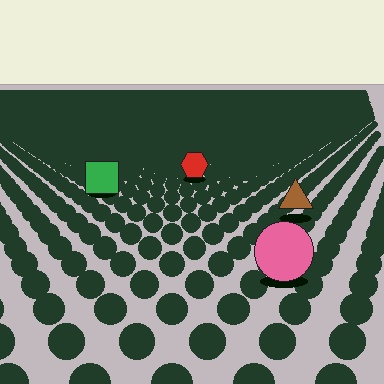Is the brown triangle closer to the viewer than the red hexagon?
Yes. The brown triangle is closer — you can tell from the texture gradient: the ground texture is coarser near it.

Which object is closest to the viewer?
The pink circle is closest. The texture marks near it are larger and more spread out.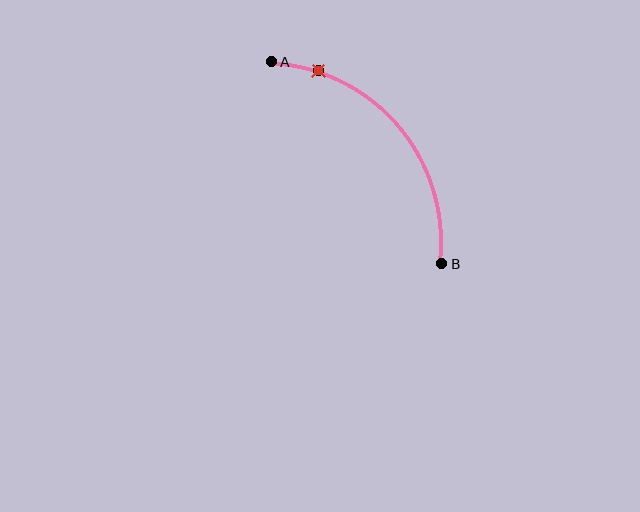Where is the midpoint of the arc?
The arc midpoint is the point on the curve farthest from the straight line joining A and B. It sits above and to the right of that line.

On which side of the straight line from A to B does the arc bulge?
The arc bulges above and to the right of the straight line connecting A and B.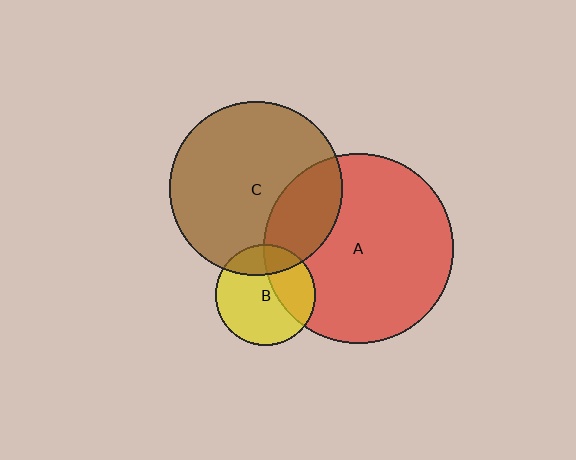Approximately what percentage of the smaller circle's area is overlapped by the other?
Approximately 20%.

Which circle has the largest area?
Circle A (red).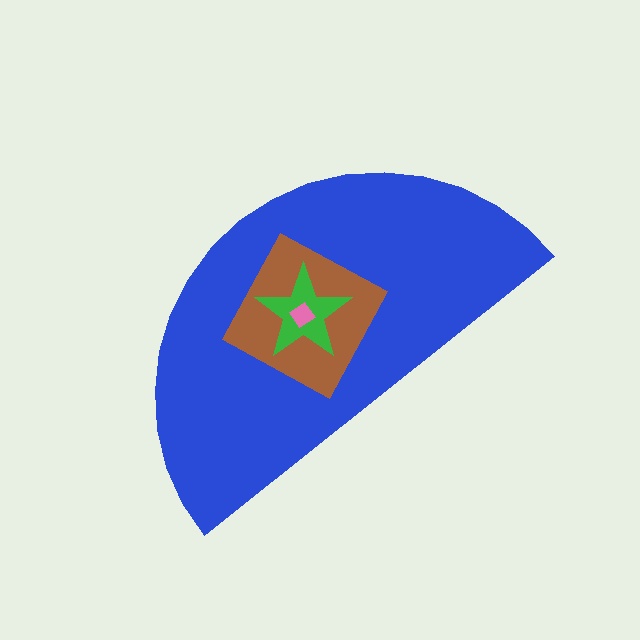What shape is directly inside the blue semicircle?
The brown square.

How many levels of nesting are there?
4.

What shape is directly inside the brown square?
The green star.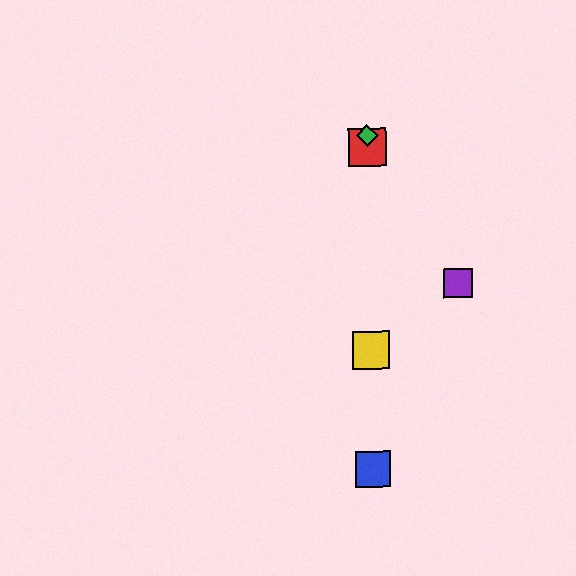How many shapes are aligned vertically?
4 shapes (the red square, the blue square, the green diamond, the yellow square) are aligned vertically.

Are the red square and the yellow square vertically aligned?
Yes, both are at x≈368.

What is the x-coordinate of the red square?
The red square is at x≈368.